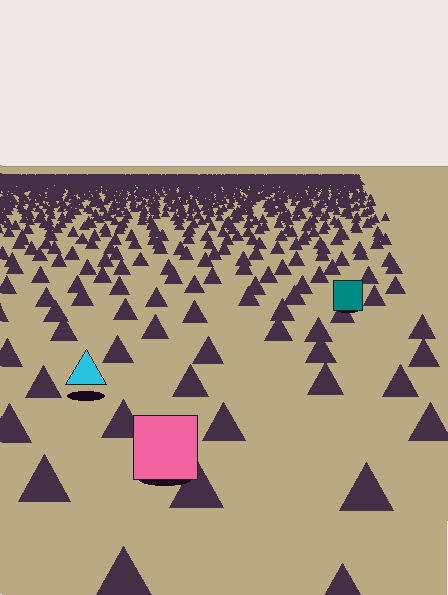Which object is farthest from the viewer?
The teal square is farthest from the viewer. It appears smaller and the ground texture around it is denser.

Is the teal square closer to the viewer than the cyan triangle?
No. The cyan triangle is closer — you can tell from the texture gradient: the ground texture is coarser near it.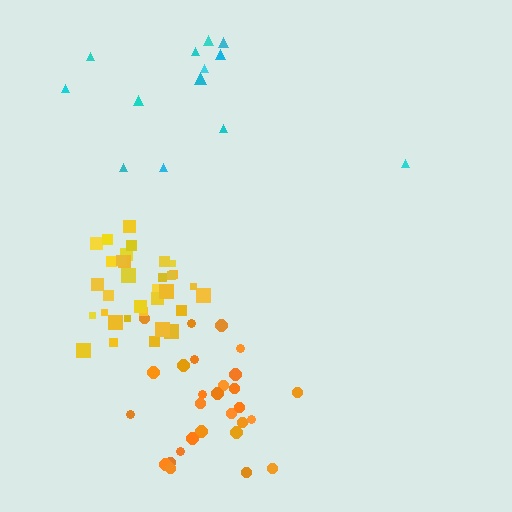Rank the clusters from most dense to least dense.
yellow, orange, cyan.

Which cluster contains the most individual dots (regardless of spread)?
Yellow (34).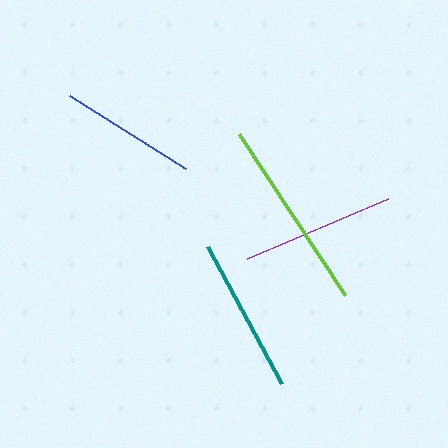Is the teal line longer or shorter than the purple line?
The teal line is longer than the purple line.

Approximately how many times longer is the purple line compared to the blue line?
The purple line is approximately 1.1 times the length of the blue line.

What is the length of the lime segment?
The lime segment is approximately 193 pixels long.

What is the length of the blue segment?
The blue segment is approximately 137 pixels long.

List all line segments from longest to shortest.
From longest to shortest: lime, teal, purple, blue.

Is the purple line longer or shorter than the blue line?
The purple line is longer than the blue line.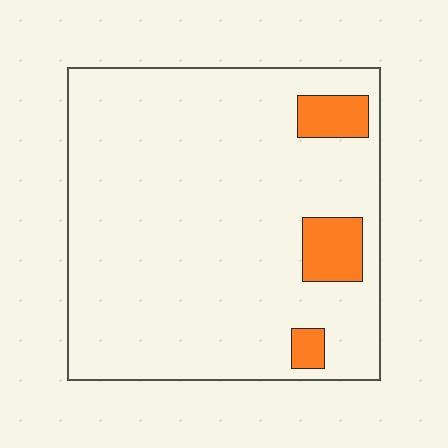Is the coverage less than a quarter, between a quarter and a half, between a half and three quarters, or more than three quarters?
Less than a quarter.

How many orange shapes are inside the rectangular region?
3.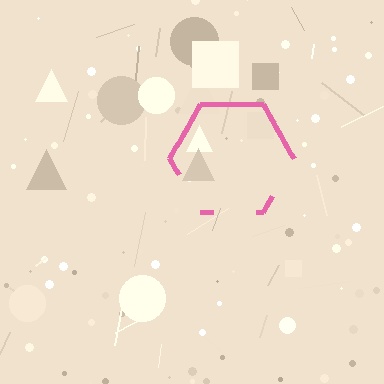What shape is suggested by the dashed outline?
The dashed outline suggests a hexagon.